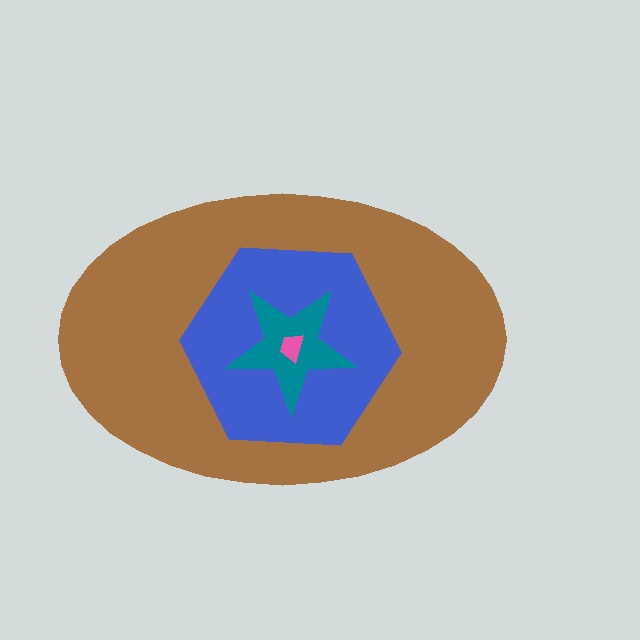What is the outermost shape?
The brown ellipse.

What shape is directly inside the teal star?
The pink trapezoid.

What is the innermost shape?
The pink trapezoid.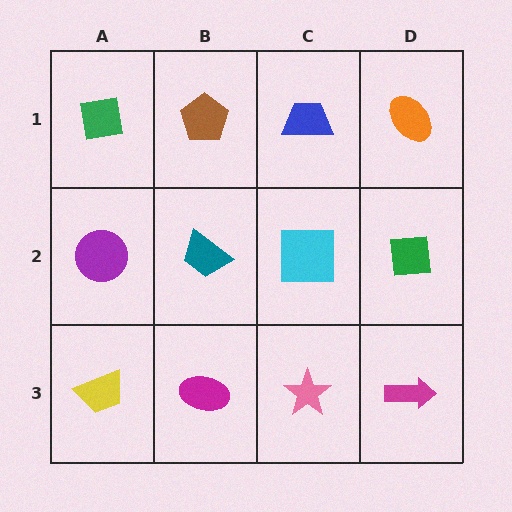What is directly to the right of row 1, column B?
A blue trapezoid.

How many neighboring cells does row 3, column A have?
2.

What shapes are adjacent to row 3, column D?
A green square (row 2, column D), a pink star (row 3, column C).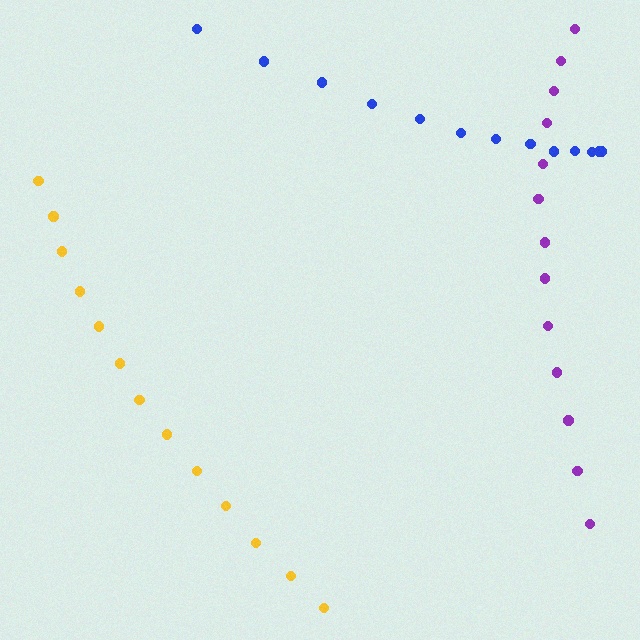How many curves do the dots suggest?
There are 3 distinct paths.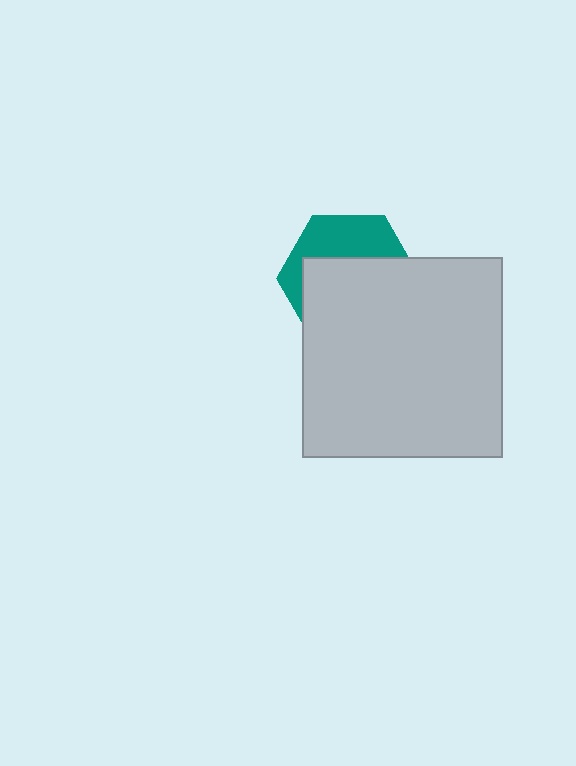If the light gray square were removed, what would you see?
You would see the complete teal hexagon.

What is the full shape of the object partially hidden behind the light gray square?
The partially hidden object is a teal hexagon.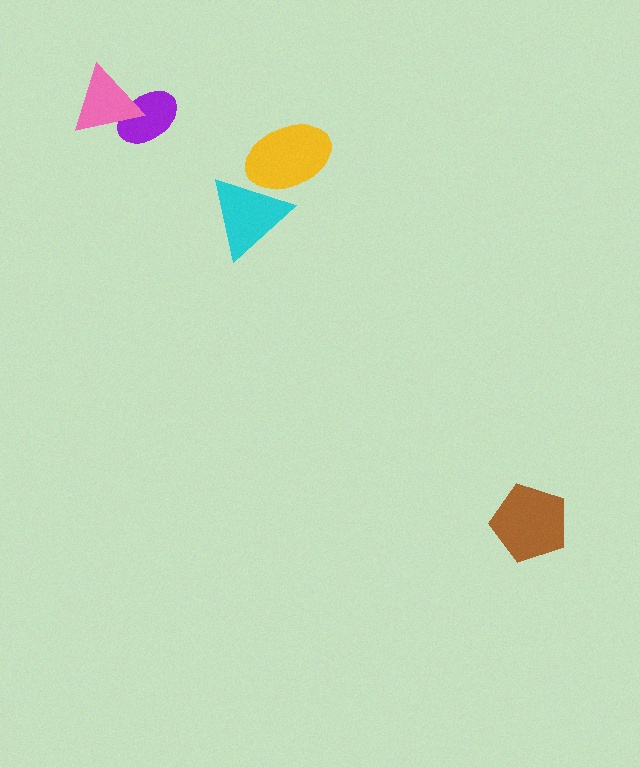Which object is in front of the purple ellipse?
The pink triangle is in front of the purple ellipse.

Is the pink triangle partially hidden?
No, no other shape covers it.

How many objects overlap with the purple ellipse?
1 object overlaps with the purple ellipse.